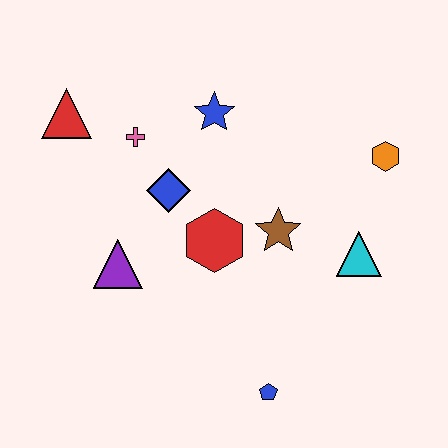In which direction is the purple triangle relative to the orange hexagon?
The purple triangle is to the left of the orange hexagon.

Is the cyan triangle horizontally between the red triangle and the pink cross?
No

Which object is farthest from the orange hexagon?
The red triangle is farthest from the orange hexagon.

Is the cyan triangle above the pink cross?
No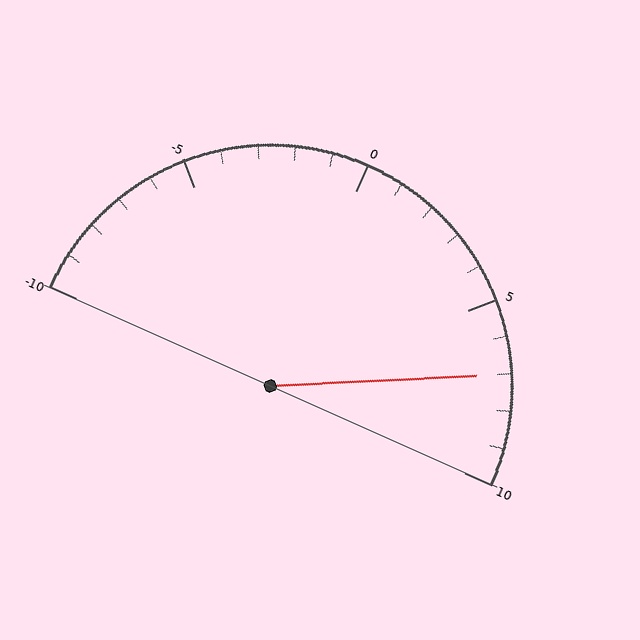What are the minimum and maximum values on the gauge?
The gauge ranges from -10 to 10.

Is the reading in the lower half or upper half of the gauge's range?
The reading is in the upper half of the range (-10 to 10).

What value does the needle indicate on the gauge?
The needle indicates approximately 7.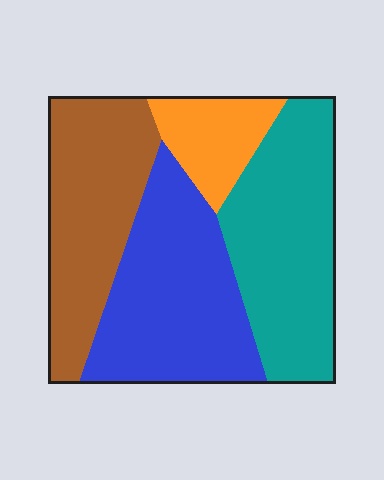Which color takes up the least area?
Orange, at roughly 10%.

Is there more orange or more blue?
Blue.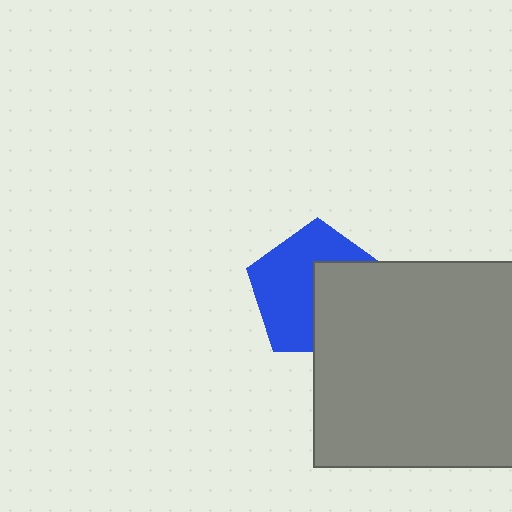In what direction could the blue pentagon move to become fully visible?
The blue pentagon could move toward the upper-left. That would shift it out from behind the gray rectangle entirely.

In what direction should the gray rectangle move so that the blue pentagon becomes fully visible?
The gray rectangle should move toward the lower-right. That is the shortest direction to clear the overlap and leave the blue pentagon fully visible.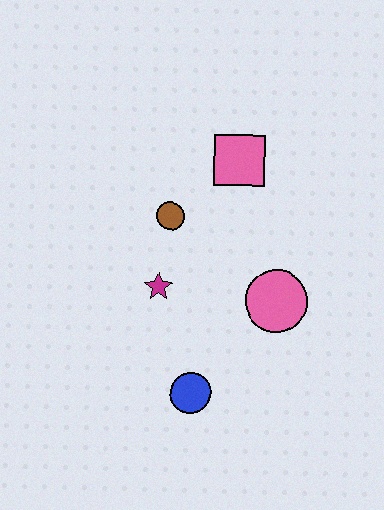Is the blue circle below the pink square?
Yes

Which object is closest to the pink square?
The brown circle is closest to the pink square.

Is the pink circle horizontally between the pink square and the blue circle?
No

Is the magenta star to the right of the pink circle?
No